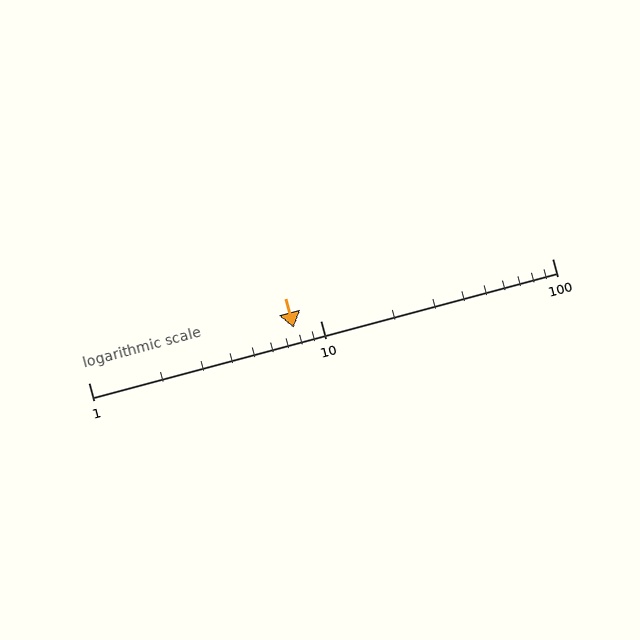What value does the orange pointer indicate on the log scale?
The pointer indicates approximately 7.7.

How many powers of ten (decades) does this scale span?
The scale spans 2 decades, from 1 to 100.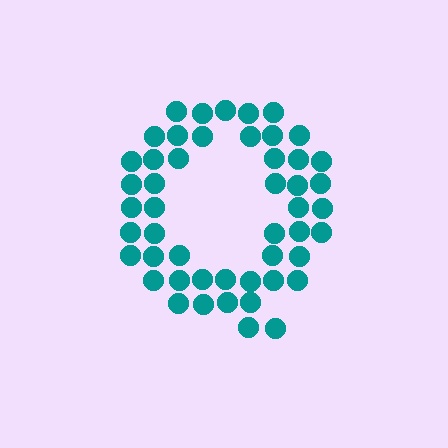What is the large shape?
The large shape is the letter Q.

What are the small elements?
The small elements are circles.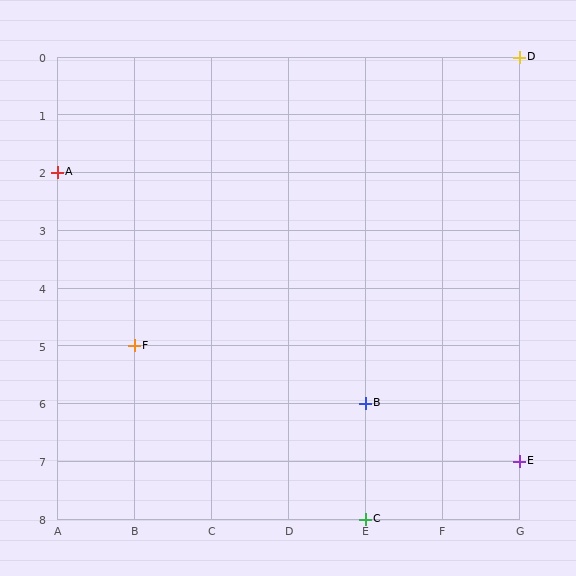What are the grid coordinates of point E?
Point E is at grid coordinates (G, 7).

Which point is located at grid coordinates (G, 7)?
Point E is at (G, 7).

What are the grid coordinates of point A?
Point A is at grid coordinates (A, 2).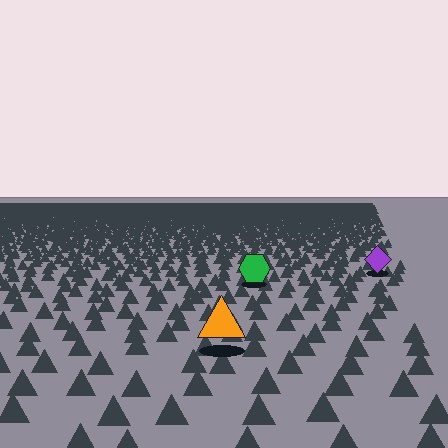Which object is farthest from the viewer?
The purple diamond is farthest from the viewer. It appears smaller and the ground texture around it is denser.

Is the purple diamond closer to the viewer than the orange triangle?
No. The orange triangle is closer — you can tell from the texture gradient: the ground texture is coarser near it.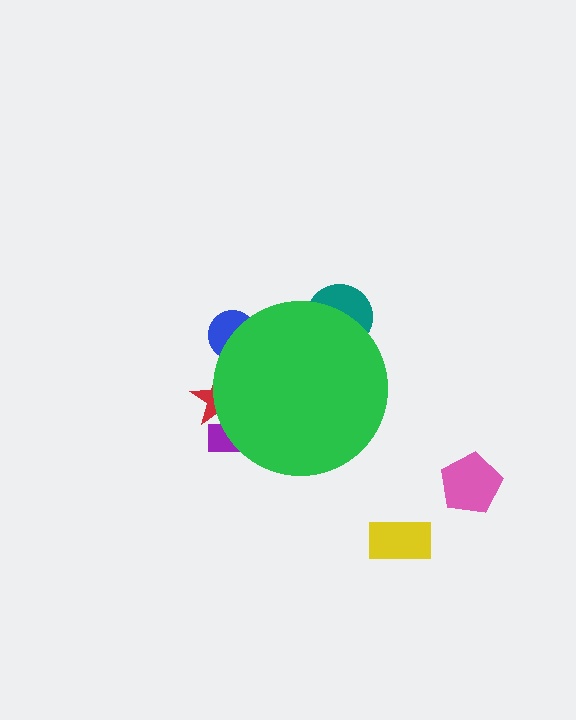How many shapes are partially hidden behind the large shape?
4 shapes are partially hidden.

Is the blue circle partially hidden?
Yes, the blue circle is partially hidden behind the green circle.